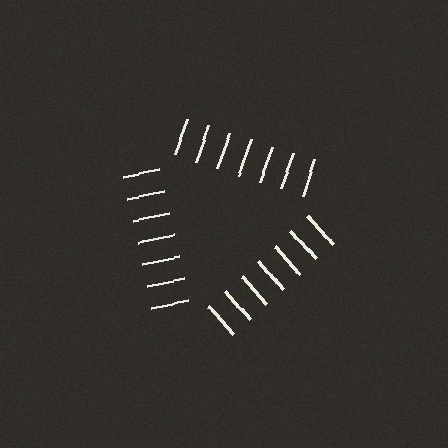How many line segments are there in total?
21 — 7 along each of the 3 edges.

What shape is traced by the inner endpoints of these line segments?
An illusory triangle — the line segments terminate on its edges but no continuous stroke is drawn.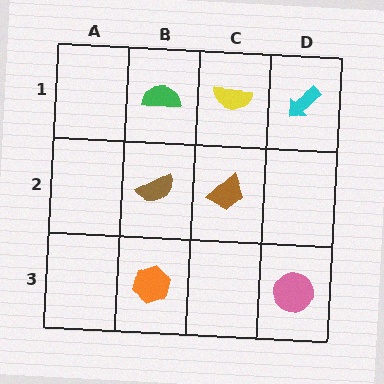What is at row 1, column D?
A cyan arrow.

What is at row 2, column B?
A brown semicircle.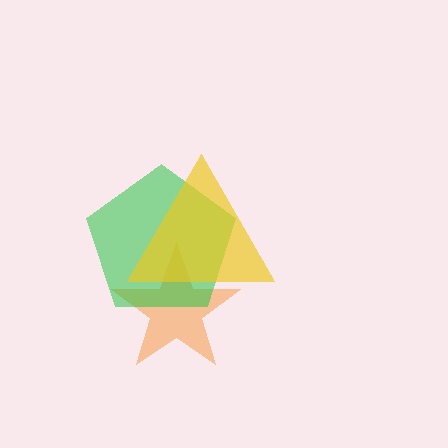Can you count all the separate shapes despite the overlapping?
Yes, there are 3 separate shapes.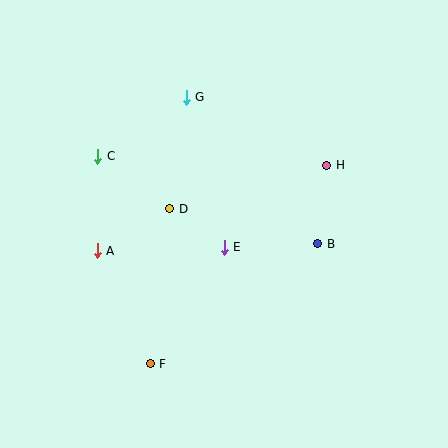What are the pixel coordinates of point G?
Point G is at (186, 97).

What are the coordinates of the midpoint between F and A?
The midpoint between F and A is at (124, 307).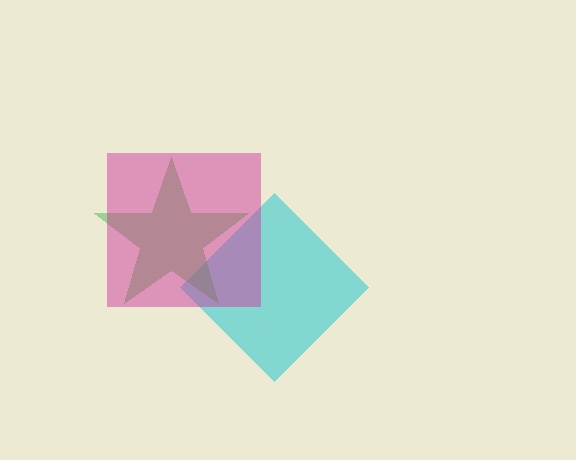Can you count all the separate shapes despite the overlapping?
Yes, there are 3 separate shapes.